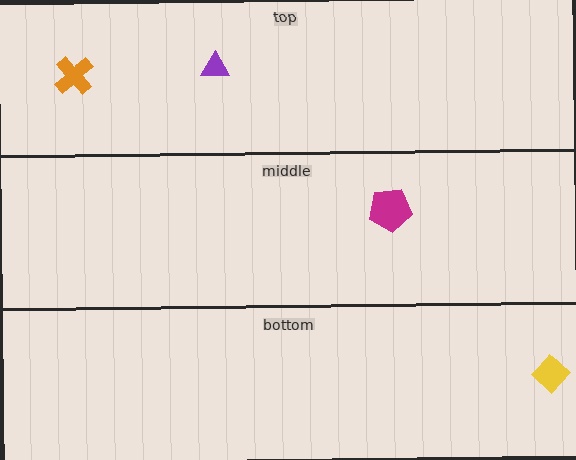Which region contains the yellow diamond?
The bottom region.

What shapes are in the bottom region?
The yellow diamond.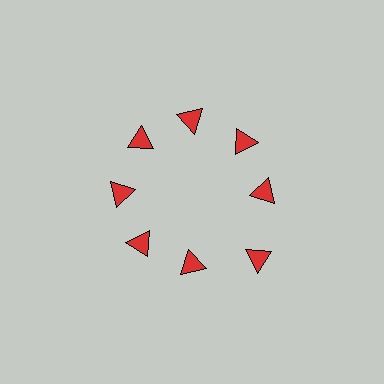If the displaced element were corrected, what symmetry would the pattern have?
It would have 8-fold rotational symmetry — the pattern would map onto itself every 45 degrees.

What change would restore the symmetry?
The symmetry would be restored by moving it inward, back onto the ring so that all 8 triangles sit at equal angles and equal distance from the center.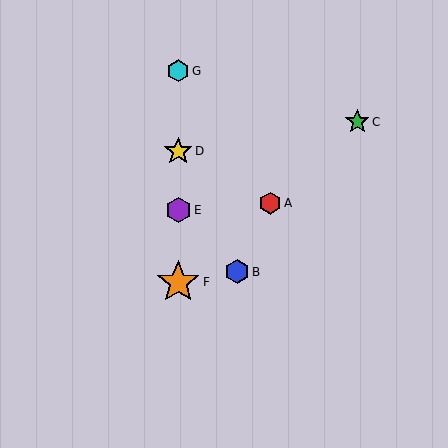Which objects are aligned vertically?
Objects D, E, F, G are aligned vertically.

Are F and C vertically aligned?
No, F is at x≈178 and C is at x≈357.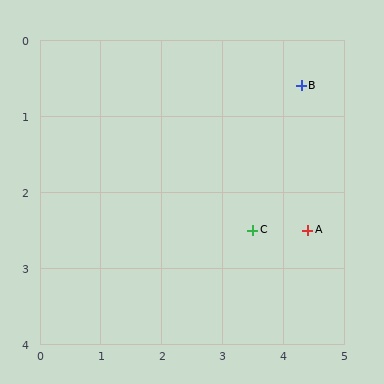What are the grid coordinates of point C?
Point C is at approximately (3.5, 2.5).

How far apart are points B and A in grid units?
Points B and A are about 1.9 grid units apart.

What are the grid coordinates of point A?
Point A is at approximately (4.4, 2.5).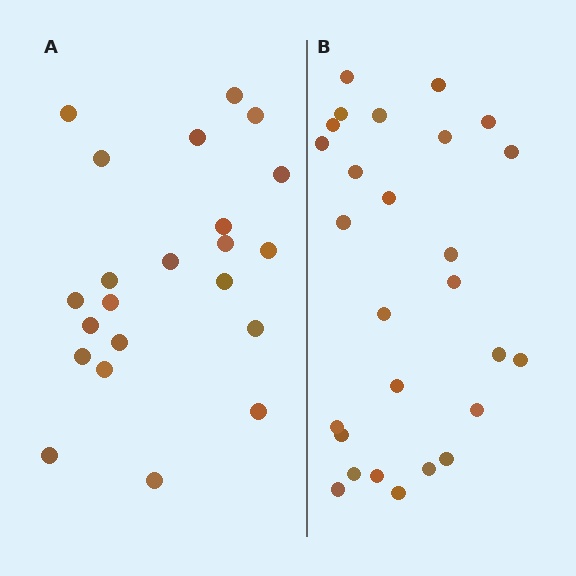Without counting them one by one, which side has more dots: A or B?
Region B (the right region) has more dots.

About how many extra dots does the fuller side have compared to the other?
Region B has about 5 more dots than region A.